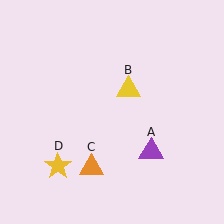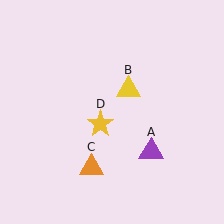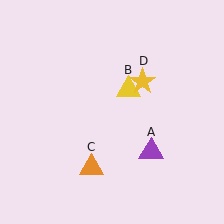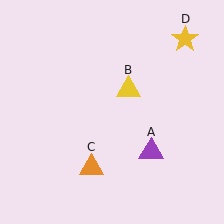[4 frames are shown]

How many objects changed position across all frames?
1 object changed position: yellow star (object D).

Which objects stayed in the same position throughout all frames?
Purple triangle (object A) and yellow triangle (object B) and orange triangle (object C) remained stationary.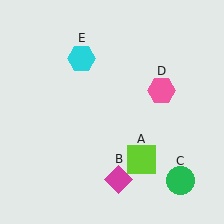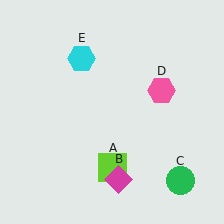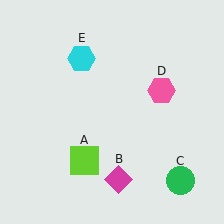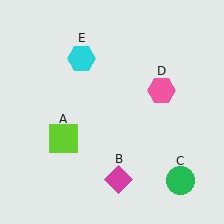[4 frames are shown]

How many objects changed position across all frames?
1 object changed position: lime square (object A).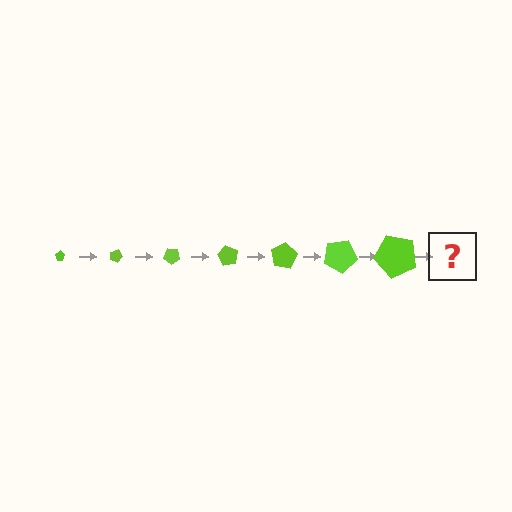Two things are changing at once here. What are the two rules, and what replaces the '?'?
The two rules are that the pentagon grows larger each step and it rotates 20 degrees each step. The '?' should be a pentagon, larger than the previous one and rotated 140 degrees from the start.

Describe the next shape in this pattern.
It should be a pentagon, larger than the previous one and rotated 140 degrees from the start.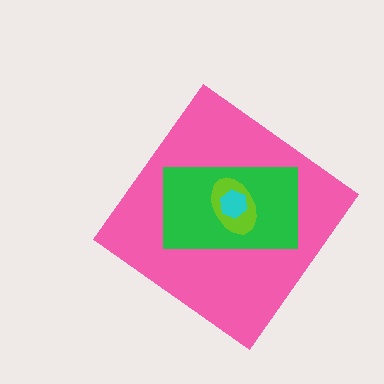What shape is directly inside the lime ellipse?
The cyan hexagon.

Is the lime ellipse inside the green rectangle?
Yes.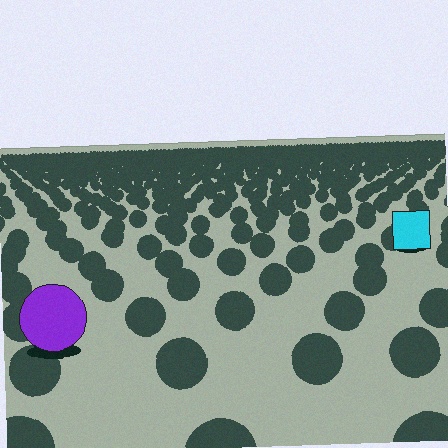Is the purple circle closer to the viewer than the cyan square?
Yes. The purple circle is closer — you can tell from the texture gradient: the ground texture is coarser near it.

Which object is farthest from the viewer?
The cyan square is farthest from the viewer. It appears smaller and the ground texture around it is denser.